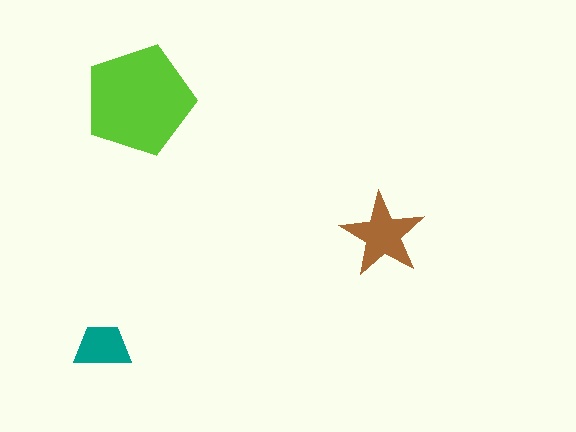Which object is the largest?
The lime pentagon.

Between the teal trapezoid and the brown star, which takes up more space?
The brown star.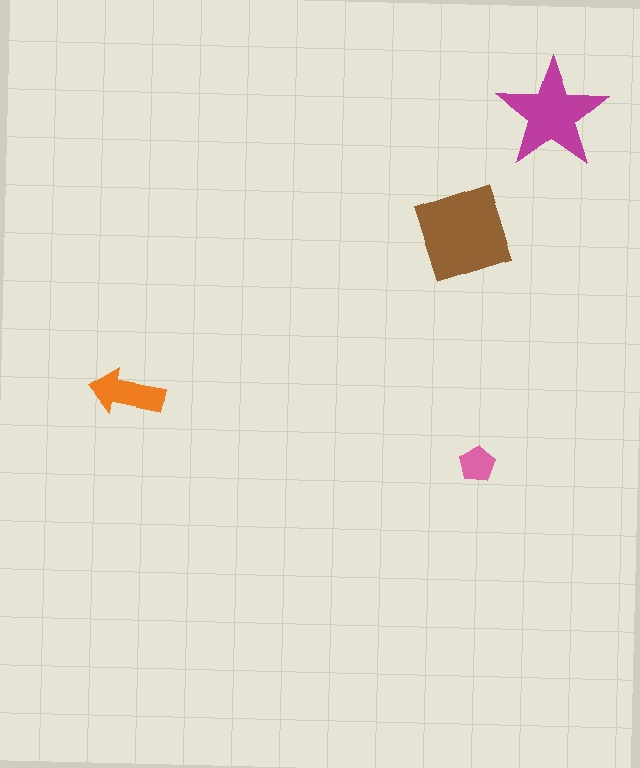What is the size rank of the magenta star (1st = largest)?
2nd.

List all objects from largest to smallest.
The brown square, the magenta star, the orange arrow, the pink pentagon.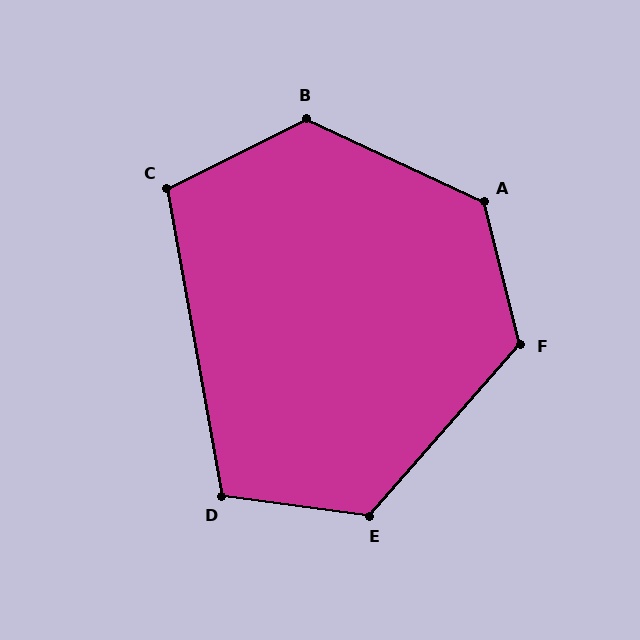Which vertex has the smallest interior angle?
C, at approximately 106 degrees.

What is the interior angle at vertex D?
Approximately 108 degrees (obtuse).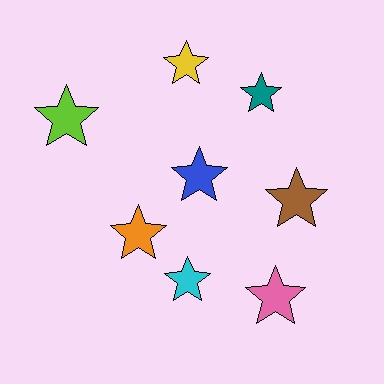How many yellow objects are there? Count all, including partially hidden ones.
There is 1 yellow object.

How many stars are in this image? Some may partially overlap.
There are 8 stars.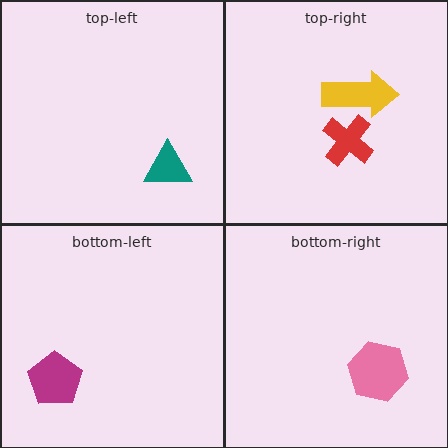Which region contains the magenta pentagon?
The bottom-left region.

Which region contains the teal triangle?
The top-left region.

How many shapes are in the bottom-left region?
1.